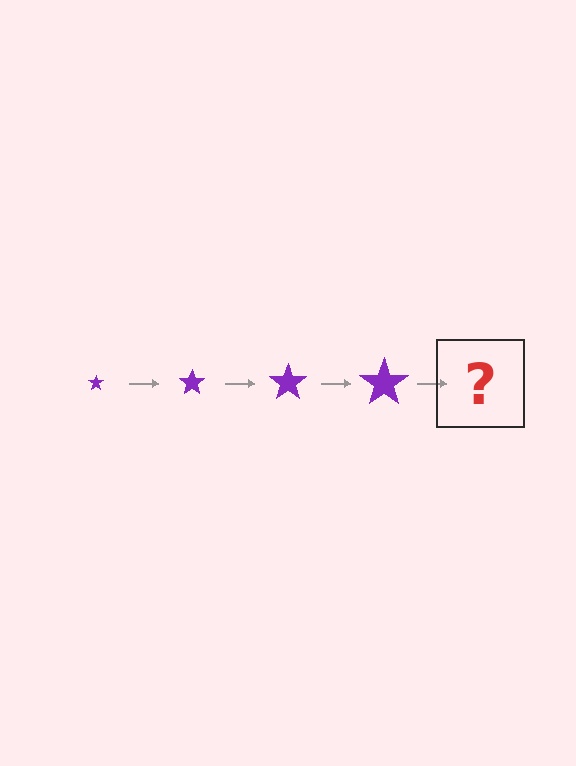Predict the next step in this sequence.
The next step is a purple star, larger than the previous one.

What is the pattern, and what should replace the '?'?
The pattern is that the star gets progressively larger each step. The '?' should be a purple star, larger than the previous one.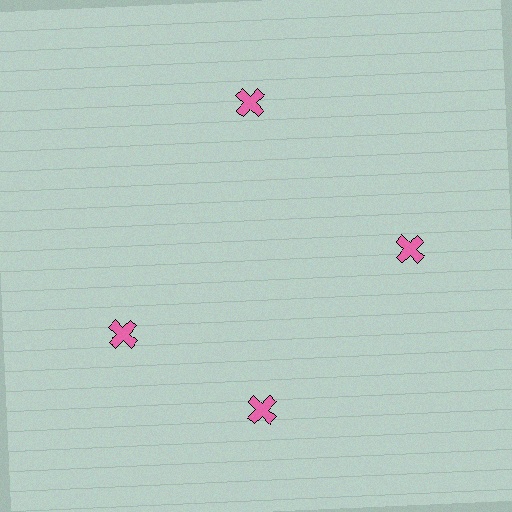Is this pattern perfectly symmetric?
No. The 4 pink crosses are arranged in a ring, but one element near the 9 o'clock position is rotated out of alignment along the ring, breaking the 4-fold rotational symmetry.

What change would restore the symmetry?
The symmetry would be restored by rotating it back into even spacing with its neighbors so that all 4 crosses sit at equal angles and equal distance from the center.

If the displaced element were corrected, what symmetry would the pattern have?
It would have 4-fold rotational symmetry — the pattern would map onto itself every 90 degrees.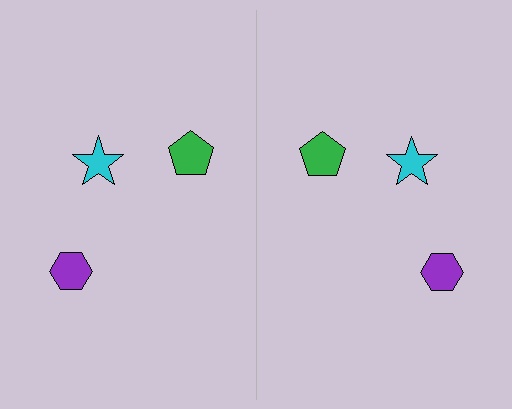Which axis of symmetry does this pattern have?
The pattern has a vertical axis of symmetry running through the center of the image.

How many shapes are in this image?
There are 6 shapes in this image.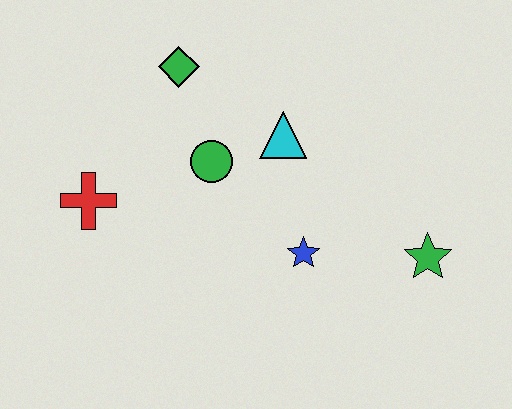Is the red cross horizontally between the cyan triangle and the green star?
No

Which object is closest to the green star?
The blue star is closest to the green star.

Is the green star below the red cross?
Yes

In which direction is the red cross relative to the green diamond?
The red cross is below the green diamond.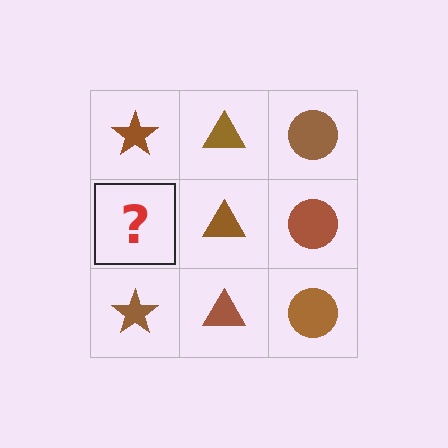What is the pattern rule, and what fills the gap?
The rule is that each column has a consistent shape. The gap should be filled with a brown star.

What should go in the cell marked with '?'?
The missing cell should contain a brown star.